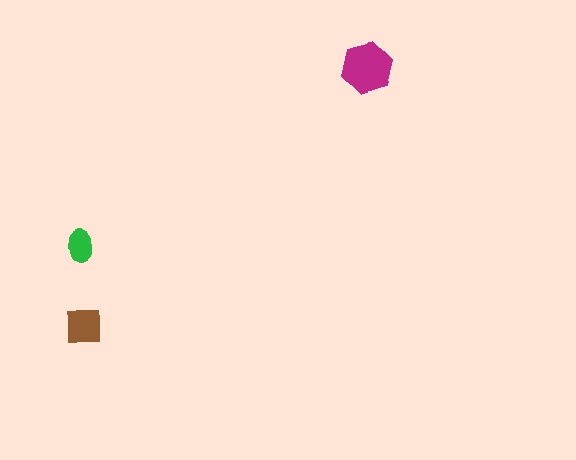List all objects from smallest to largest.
The green ellipse, the brown square, the magenta hexagon.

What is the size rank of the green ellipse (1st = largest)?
3rd.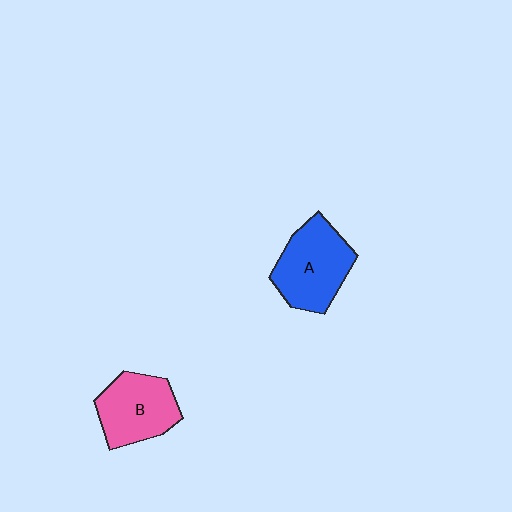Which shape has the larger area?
Shape A (blue).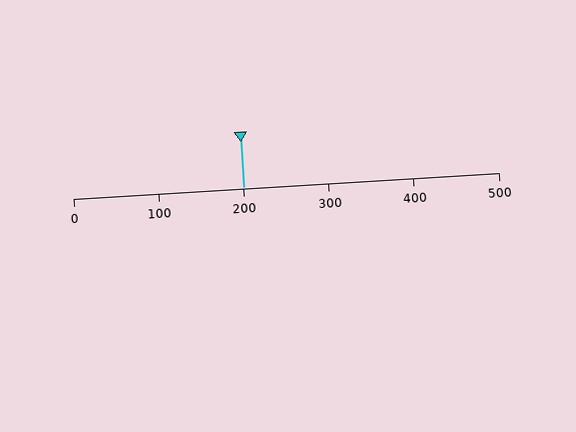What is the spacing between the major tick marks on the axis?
The major ticks are spaced 100 apart.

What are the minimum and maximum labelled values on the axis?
The axis runs from 0 to 500.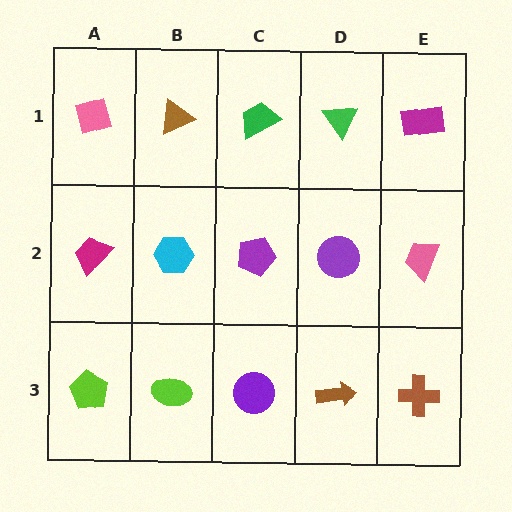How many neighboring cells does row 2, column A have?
3.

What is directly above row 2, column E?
A magenta rectangle.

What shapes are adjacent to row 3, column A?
A magenta trapezoid (row 2, column A), a lime ellipse (row 3, column B).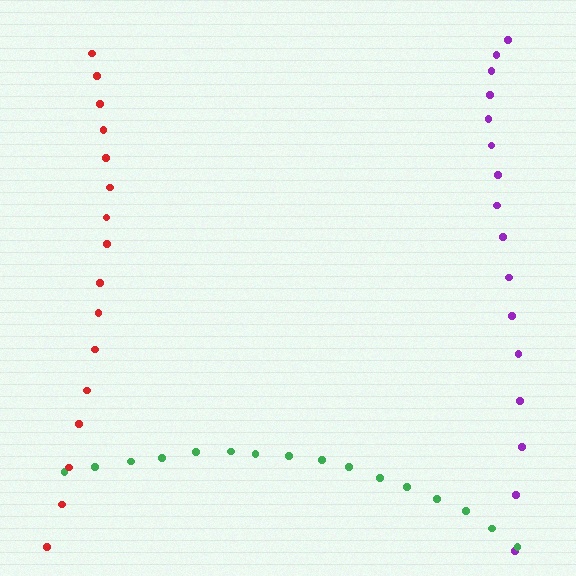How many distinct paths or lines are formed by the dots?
There are 3 distinct paths.